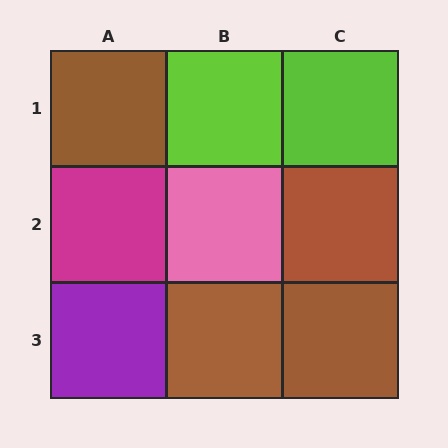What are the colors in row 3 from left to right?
Purple, brown, brown.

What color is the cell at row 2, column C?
Brown.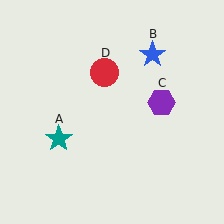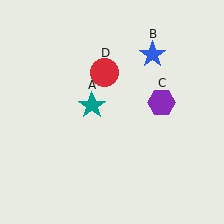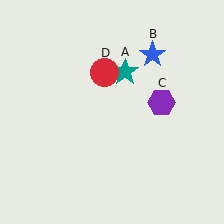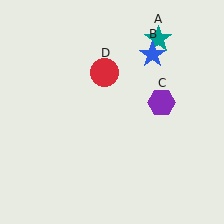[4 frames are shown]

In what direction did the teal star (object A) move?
The teal star (object A) moved up and to the right.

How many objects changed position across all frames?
1 object changed position: teal star (object A).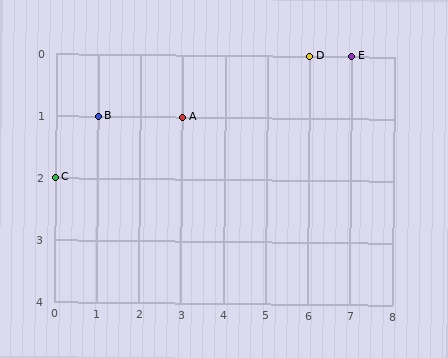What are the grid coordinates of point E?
Point E is at grid coordinates (7, 0).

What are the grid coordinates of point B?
Point B is at grid coordinates (1, 1).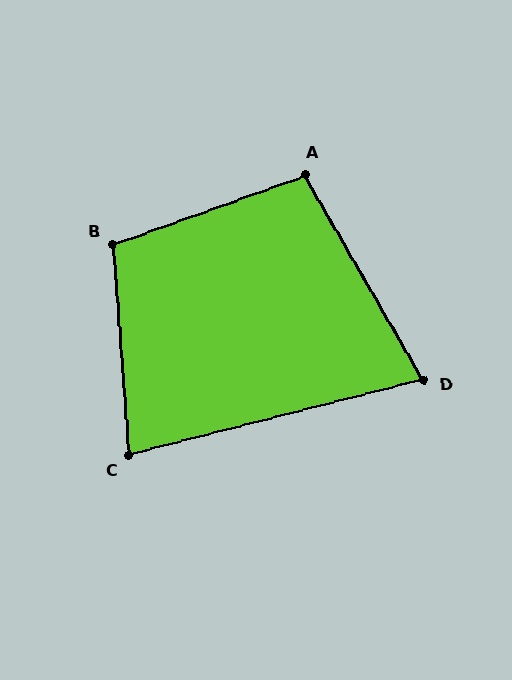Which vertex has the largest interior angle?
B, at approximately 106 degrees.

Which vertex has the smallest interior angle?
D, at approximately 74 degrees.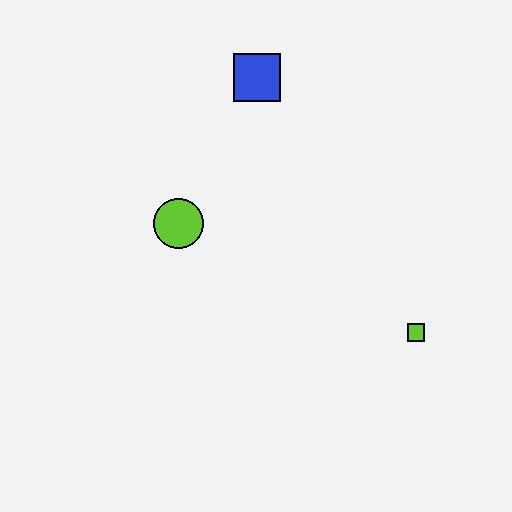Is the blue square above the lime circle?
Yes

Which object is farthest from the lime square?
The blue square is farthest from the lime square.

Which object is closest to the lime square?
The lime circle is closest to the lime square.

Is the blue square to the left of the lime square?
Yes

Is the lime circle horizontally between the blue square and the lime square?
No